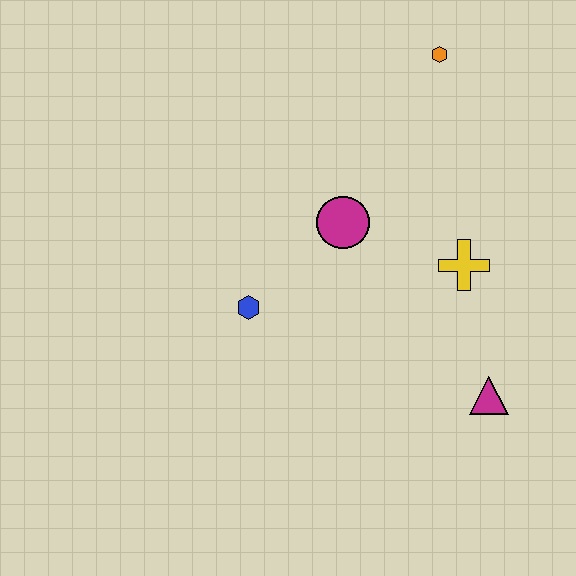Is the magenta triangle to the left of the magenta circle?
No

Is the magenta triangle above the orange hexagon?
No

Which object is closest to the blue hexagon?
The magenta circle is closest to the blue hexagon.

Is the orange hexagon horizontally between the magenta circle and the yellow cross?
Yes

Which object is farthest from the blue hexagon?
The orange hexagon is farthest from the blue hexagon.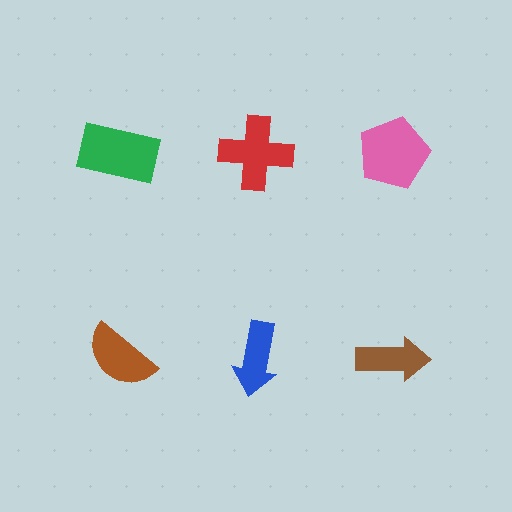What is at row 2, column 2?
A blue arrow.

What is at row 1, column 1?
A green rectangle.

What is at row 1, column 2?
A red cross.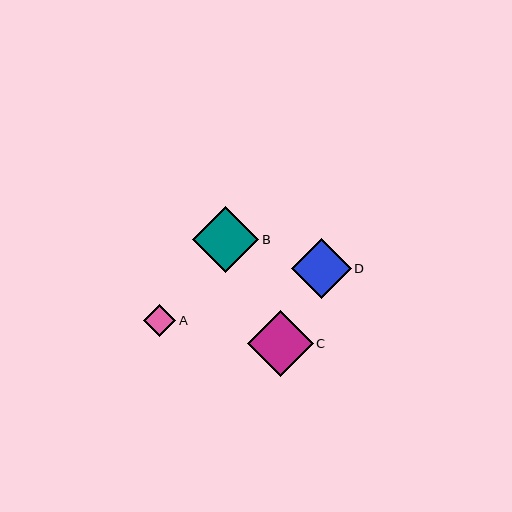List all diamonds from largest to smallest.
From largest to smallest: B, C, D, A.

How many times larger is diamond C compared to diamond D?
Diamond C is approximately 1.1 times the size of diamond D.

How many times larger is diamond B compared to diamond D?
Diamond B is approximately 1.1 times the size of diamond D.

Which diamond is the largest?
Diamond B is the largest with a size of approximately 67 pixels.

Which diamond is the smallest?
Diamond A is the smallest with a size of approximately 32 pixels.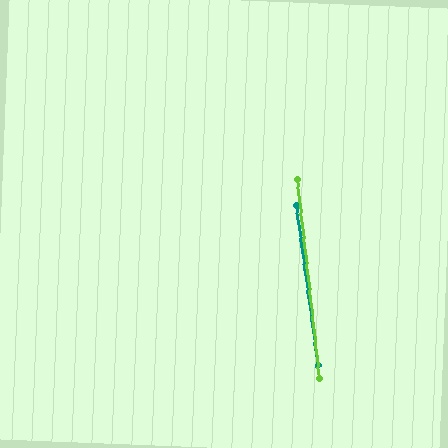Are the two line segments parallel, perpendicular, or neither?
Parallel — their directions differ by only 1.2°.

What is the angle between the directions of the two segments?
Approximately 1 degree.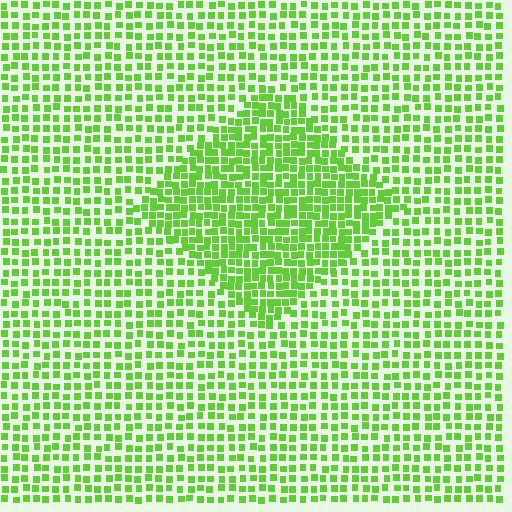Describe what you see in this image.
The image contains small lime elements arranged at two different densities. A diamond-shaped region is visible where the elements are more densely packed than the surrounding area.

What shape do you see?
I see a diamond.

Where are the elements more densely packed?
The elements are more densely packed inside the diamond boundary.